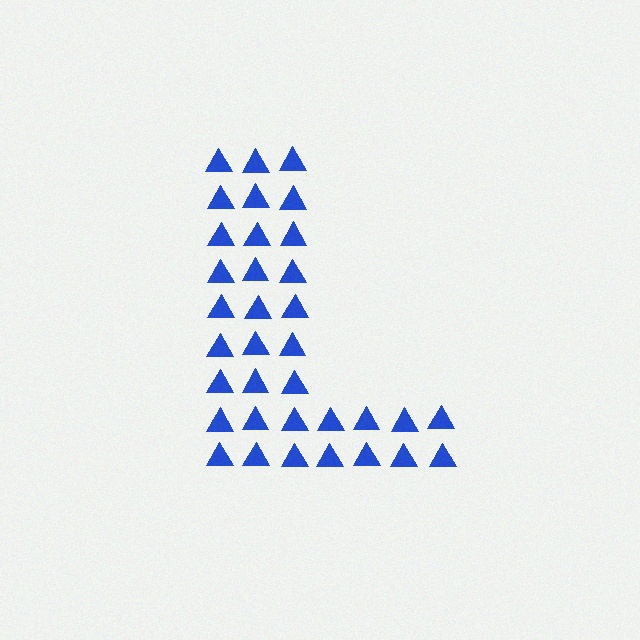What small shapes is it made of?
It is made of small triangles.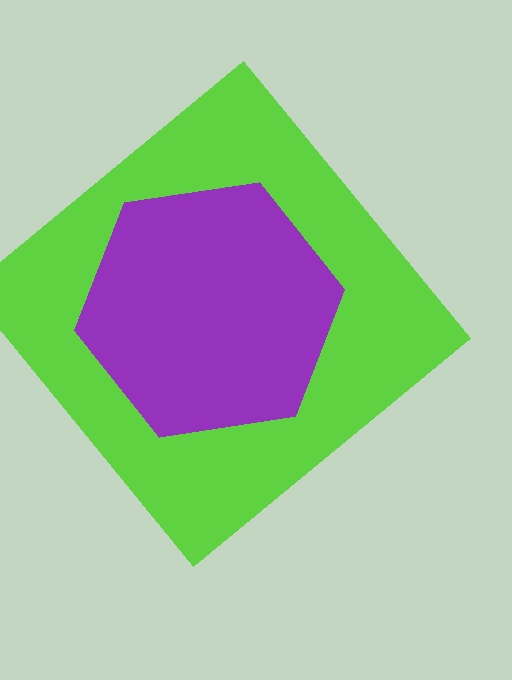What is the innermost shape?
The purple hexagon.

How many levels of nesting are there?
2.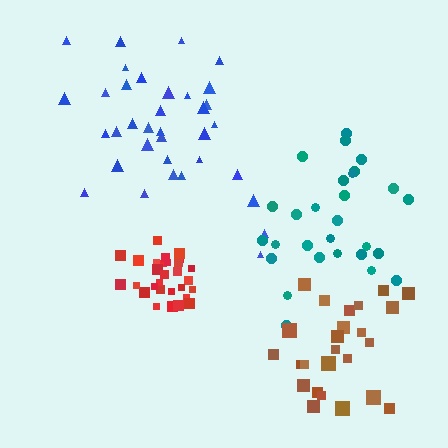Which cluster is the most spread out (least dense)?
Blue.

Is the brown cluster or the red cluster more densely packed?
Red.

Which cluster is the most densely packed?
Red.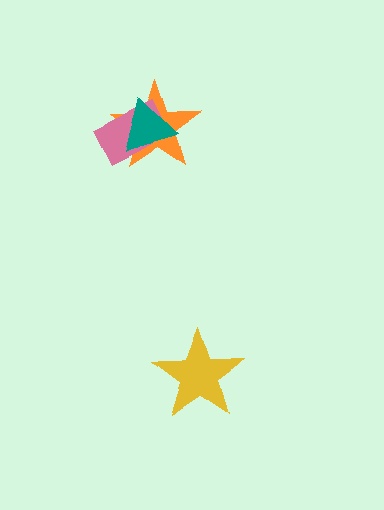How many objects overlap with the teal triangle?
2 objects overlap with the teal triangle.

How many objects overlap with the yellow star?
0 objects overlap with the yellow star.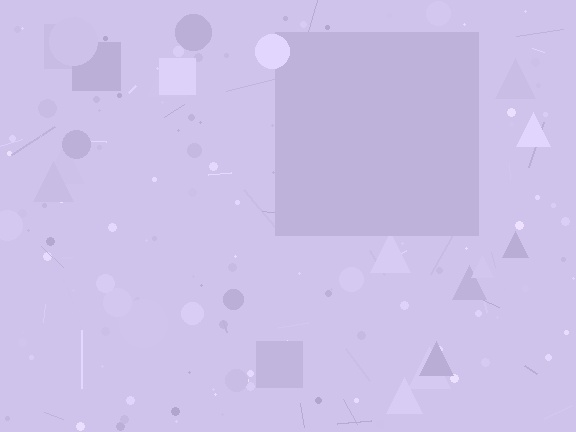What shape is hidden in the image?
A square is hidden in the image.